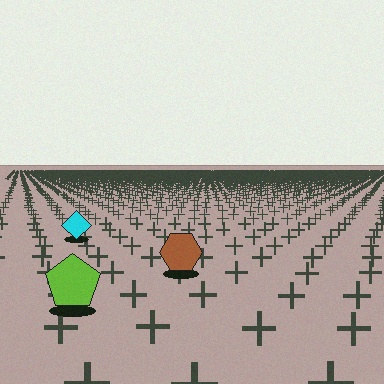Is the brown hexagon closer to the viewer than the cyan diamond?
Yes. The brown hexagon is closer — you can tell from the texture gradient: the ground texture is coarser near it.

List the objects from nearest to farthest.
From nearest to farthest: the lime pentagon, the brown hexagon, the cyan diamond.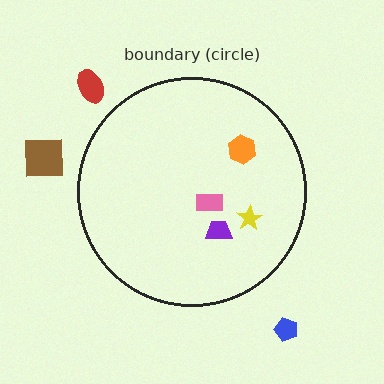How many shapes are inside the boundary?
4 inside, 3 outside.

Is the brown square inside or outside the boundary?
Outside.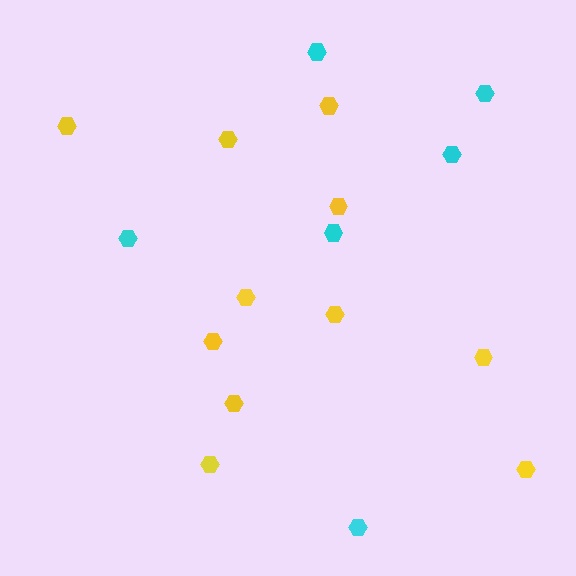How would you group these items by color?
There are 2 groups: one group of cyan hexagons (6) and one group of yellow hexagons (11).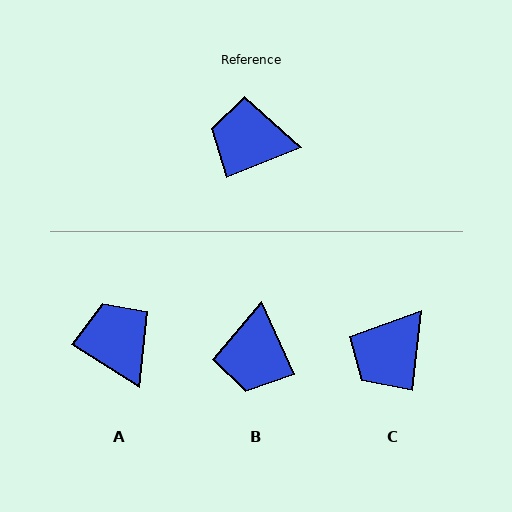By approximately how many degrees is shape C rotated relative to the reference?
Approximately 62 degrees counter-clockwise.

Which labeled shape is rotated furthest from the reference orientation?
B, about 92 degrees away.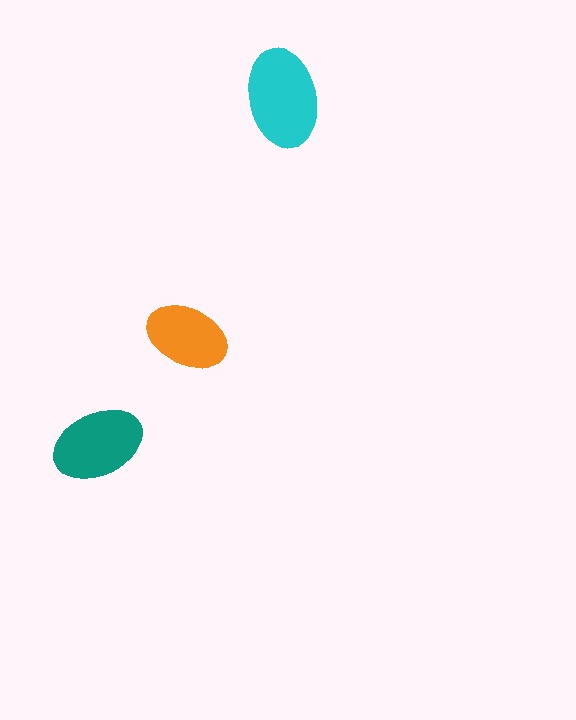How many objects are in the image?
There are 3 objects in the image.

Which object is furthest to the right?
The cyan ellipse is rightmost.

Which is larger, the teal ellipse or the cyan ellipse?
The cyan one.